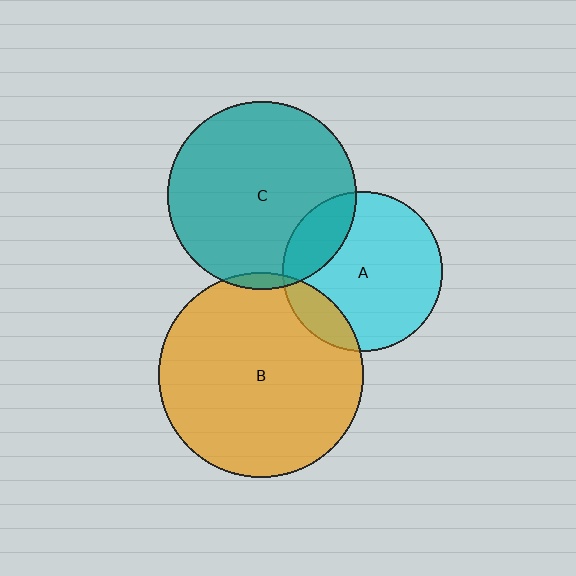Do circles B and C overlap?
Yes.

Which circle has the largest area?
Circle B (orange).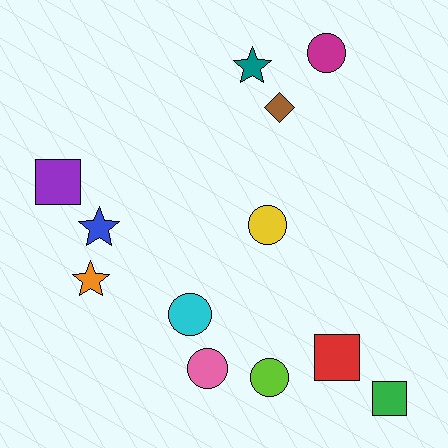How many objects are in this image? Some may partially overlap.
There are 12 objects.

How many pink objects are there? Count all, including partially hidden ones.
There is 1 pink object.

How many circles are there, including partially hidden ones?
There are 5 circles.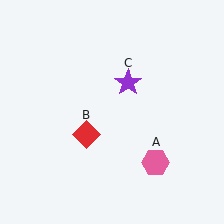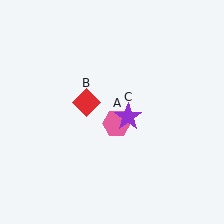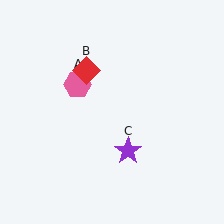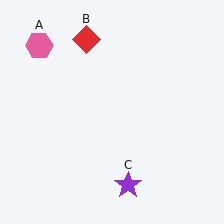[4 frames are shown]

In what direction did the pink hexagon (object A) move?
The pink hexagon (object A) moved up and to the left.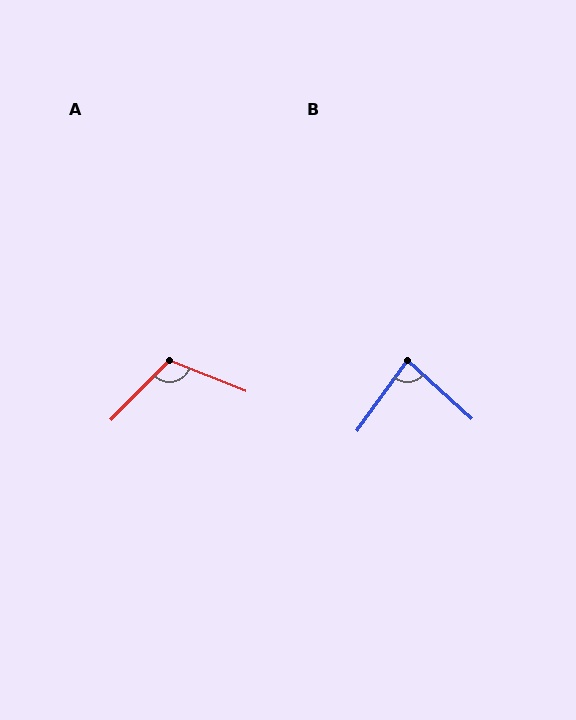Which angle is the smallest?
B, at approximately 84 degrees.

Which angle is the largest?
A, at approximately 113 degrees.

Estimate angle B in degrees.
Approximately 84 degrees.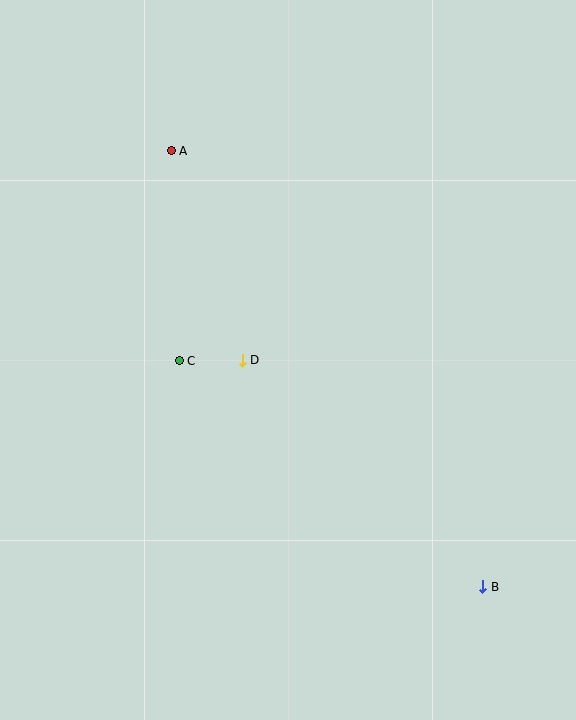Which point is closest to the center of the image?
Point D at (242, 360) is closest to the center.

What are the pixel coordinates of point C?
Point C is at (179, 361).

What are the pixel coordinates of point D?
Point D is at (242, 360).